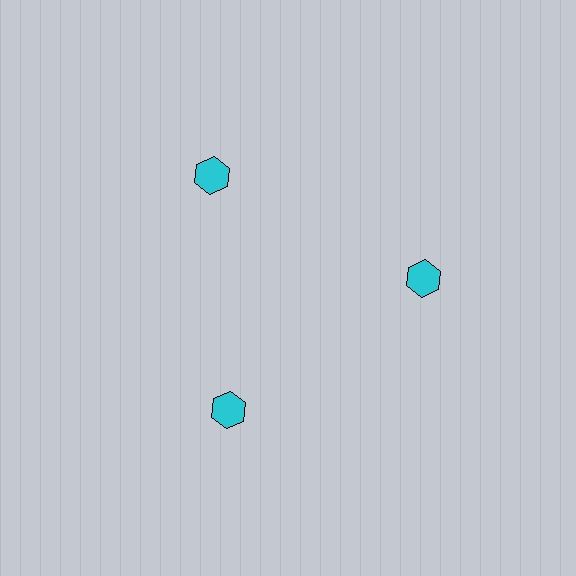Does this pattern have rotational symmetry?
Yes, this pattern has 3-fold rotational symmetry. It looks the same after rotating 120 degrees around the center.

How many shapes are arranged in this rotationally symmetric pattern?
There are 3 shapes, arranged in 3 groups of 1.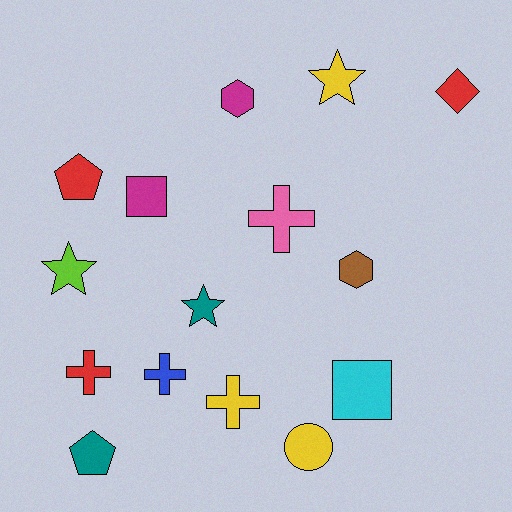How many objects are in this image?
There are 15 objects.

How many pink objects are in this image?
There is 1 pink object.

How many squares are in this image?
There are 2 squares.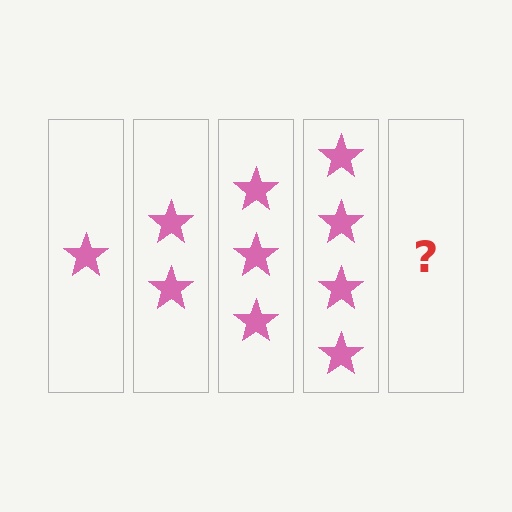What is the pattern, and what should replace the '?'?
The pattern is that each step adds one more star. The '?' should be 5 stars.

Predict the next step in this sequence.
The next step is 5 stars.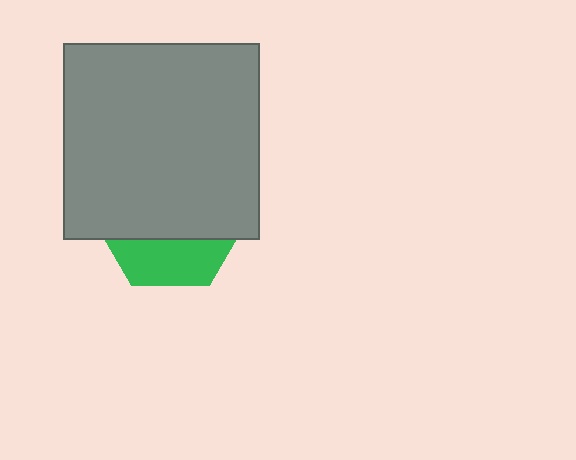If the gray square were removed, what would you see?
You would see the complete green hexagon.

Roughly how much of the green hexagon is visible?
A small part of it is visible (roughly 30%).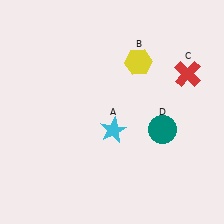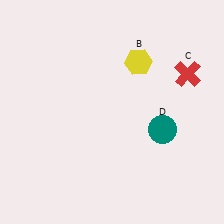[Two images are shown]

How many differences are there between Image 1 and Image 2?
There is 1 difference between the two images.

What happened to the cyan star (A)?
The cyan star (A) was removed in Image 2. It was in the bottom-right area of Image 1.